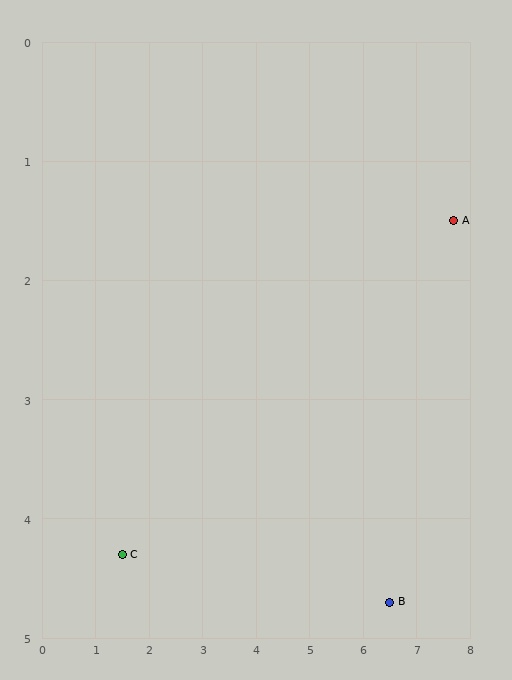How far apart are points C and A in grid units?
Points C and A are about 6.8 grid units apart.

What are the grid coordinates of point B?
Point B is at approximately (6.5, 4.7).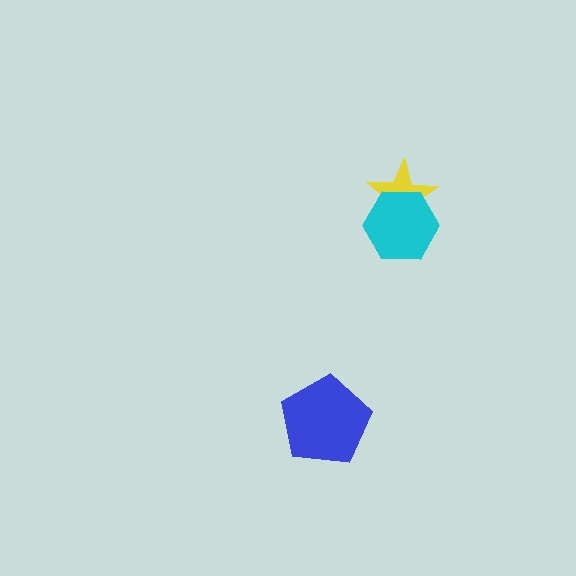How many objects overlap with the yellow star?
1 object overlaps with the yellow star.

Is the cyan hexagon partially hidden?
No, no other shape covers it.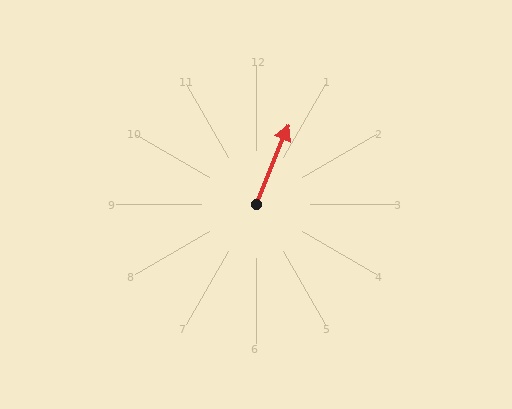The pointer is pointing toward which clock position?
Roughly 1 o'clock.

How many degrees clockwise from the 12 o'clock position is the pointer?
Approximately 22 degrees.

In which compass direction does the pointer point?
North.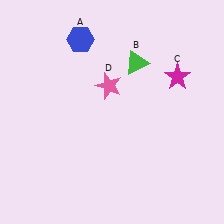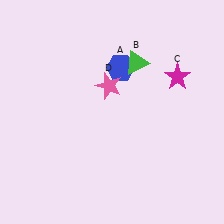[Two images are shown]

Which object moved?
The blue hexagon (A) moved right.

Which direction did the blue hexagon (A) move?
The blue hexagon (A) moved right.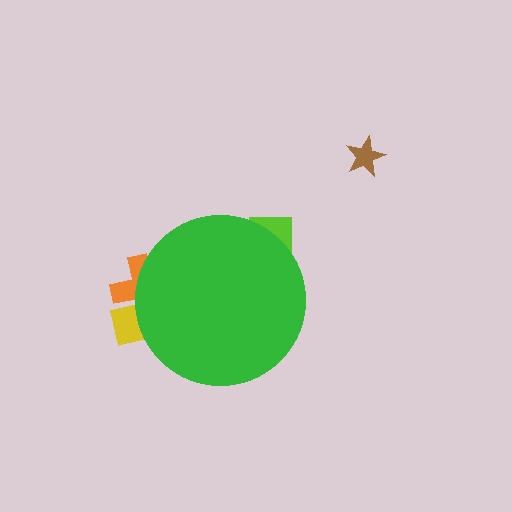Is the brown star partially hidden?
No, the brown star is fully visible.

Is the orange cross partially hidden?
Yes, the orange cross is partially hidden behind the green circle.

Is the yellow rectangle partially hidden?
Yes, the yellow rectangle is partially hidden behind the green circle.